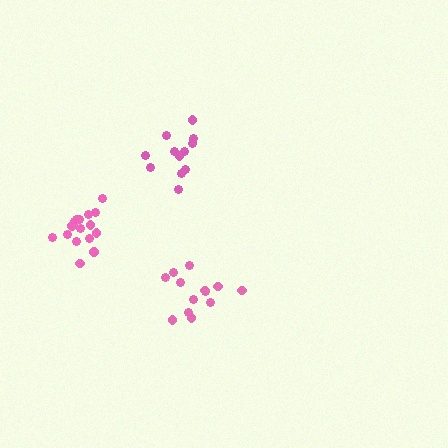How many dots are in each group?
Group 1: 12 dots, Group 2: 13 dots, Group 3: 16 dots (41 total).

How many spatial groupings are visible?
There are 3 spatial groupings.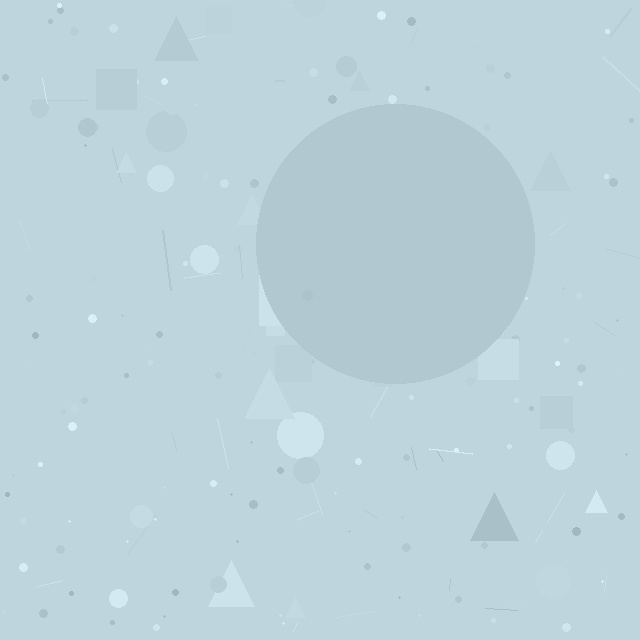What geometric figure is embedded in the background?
A circle is embedded in the background.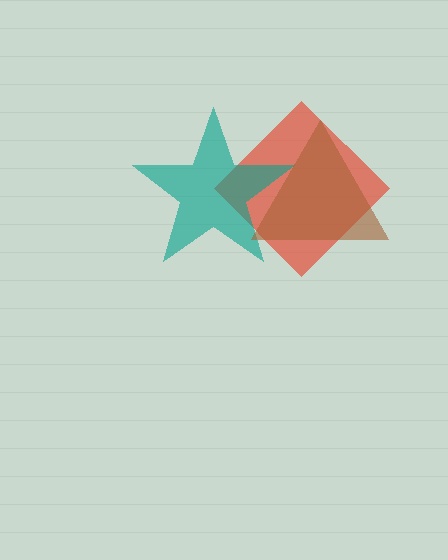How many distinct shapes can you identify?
There are 3 distinct shapes: a red diamond, a teal star, a brown triangle.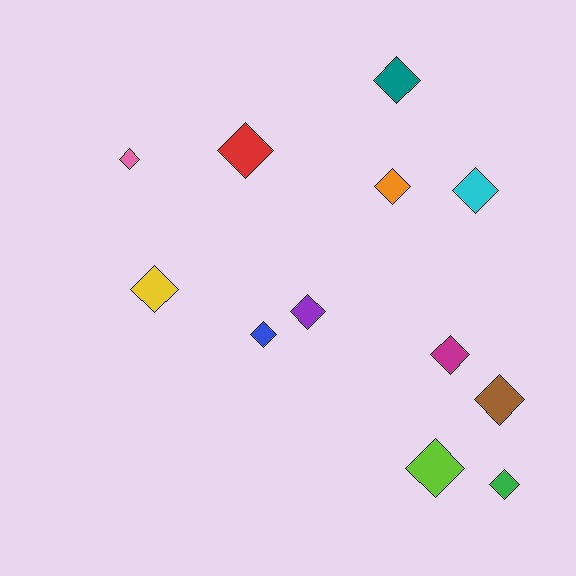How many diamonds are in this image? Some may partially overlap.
There are 12 diamonds.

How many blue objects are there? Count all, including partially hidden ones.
There is 1 blue object.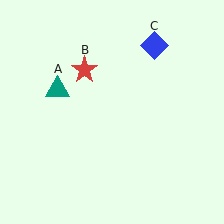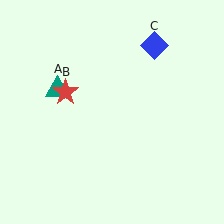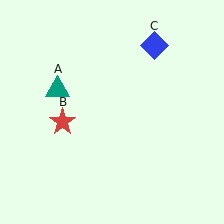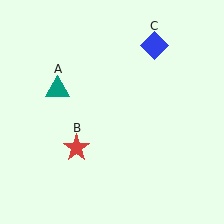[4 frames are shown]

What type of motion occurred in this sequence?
The red star (object B) rotated counterclockwise around the center of the scene.